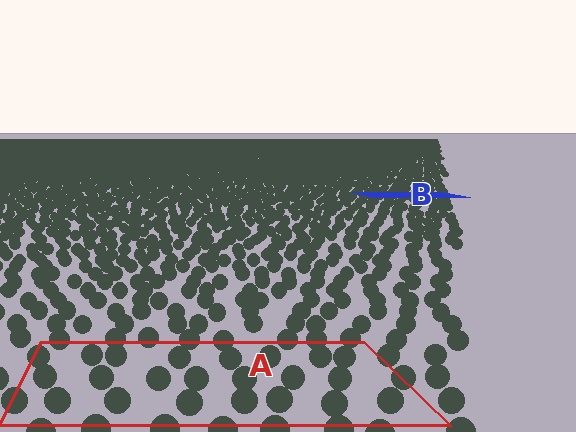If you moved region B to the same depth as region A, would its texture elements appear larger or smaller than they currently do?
They would appear larger. At a closer depth, the same texture elements are projected at a bigger on-screen size.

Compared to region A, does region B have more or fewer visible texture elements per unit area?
Region B has more texture elements per unit area — they are packed more densely because it is farther away.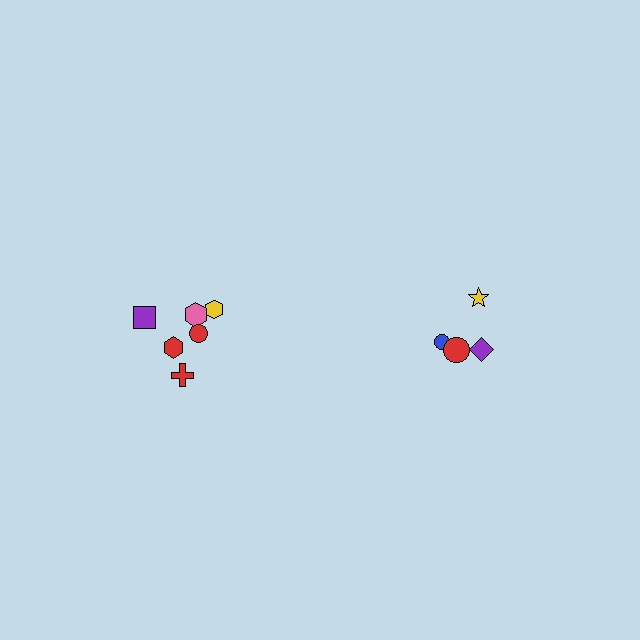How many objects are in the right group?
There are 4 objects.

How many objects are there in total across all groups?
There are 10 objects.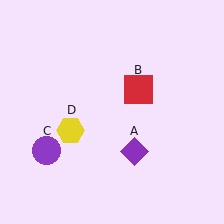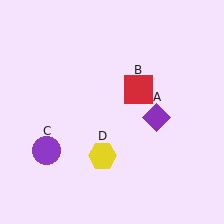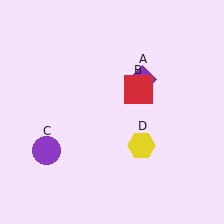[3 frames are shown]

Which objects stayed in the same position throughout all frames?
Red square (object B) and purple circle (object C) remained stationary.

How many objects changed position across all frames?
2 objects changed position: purple diamond (object A), yellow hexagon (object D).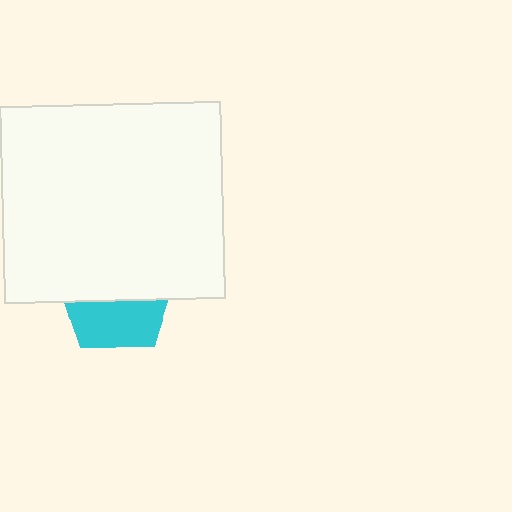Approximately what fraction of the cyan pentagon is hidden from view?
Roughly 56% of the cyan pentagon is hidden behind the white rectangle.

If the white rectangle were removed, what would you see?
You would see the complete cyan pentagon.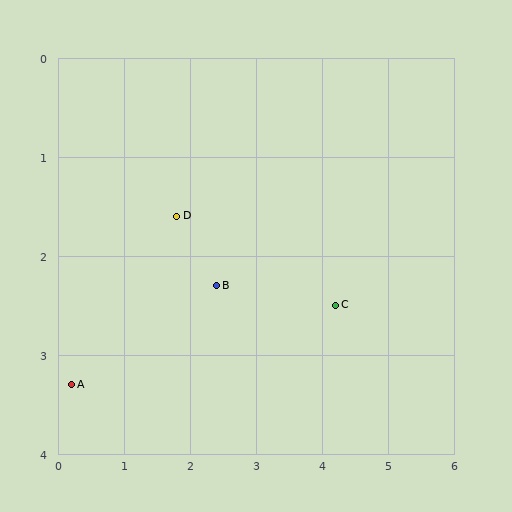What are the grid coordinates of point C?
Point C is at approximately (4.2, 2.5).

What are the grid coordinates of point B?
Point B is at approximately (2.4, 2.3).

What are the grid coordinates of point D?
Point D is at approximately (1.8, 1.6).